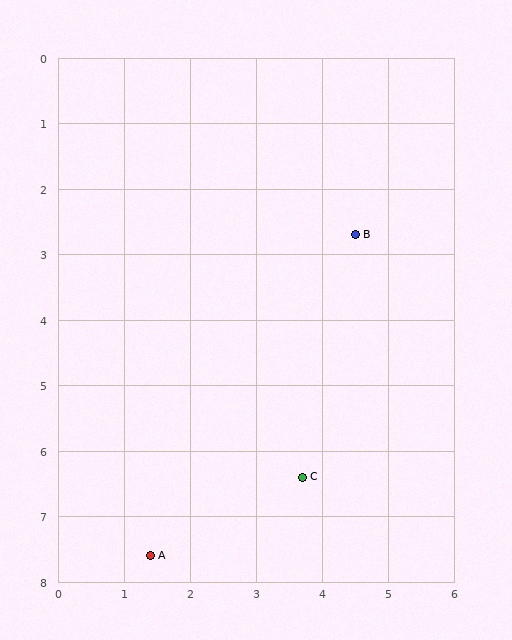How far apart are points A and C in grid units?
Points A and C are about 2.6 grid units apart.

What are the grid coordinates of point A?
Point A is at approximately (1.4, 7.6).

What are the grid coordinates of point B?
Point B is at approximately (4.5, 2.7).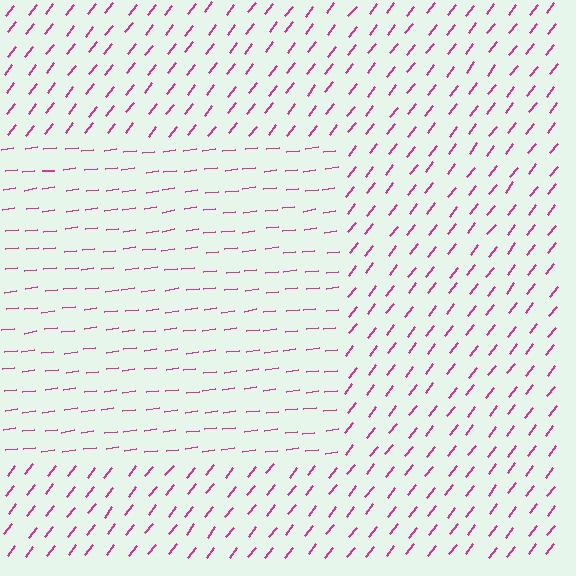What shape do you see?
I see a rectangle.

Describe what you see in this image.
The image is filled with small magenta line segments. A rectangle region in the image has lines oriented differently from the surrounding lines, creating a visible texture boundary.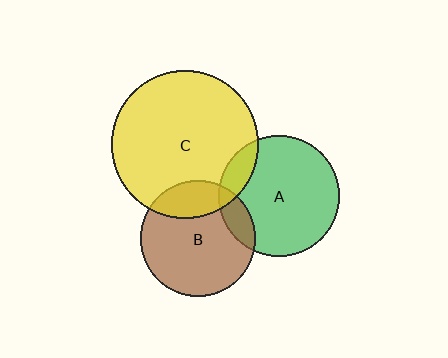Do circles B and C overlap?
Yes.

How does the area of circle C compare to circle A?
Approximately 1.5 times.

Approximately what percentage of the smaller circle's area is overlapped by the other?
Approximately 20%.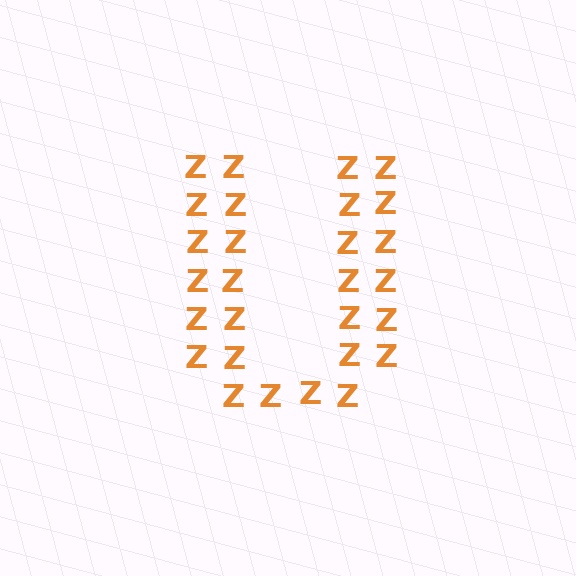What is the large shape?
The large shape is the letter U.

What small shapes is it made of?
It is made of small letter Z's.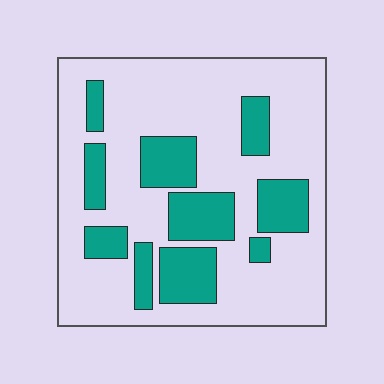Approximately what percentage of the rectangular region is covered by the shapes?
Approximately 25%.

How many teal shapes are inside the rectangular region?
10.